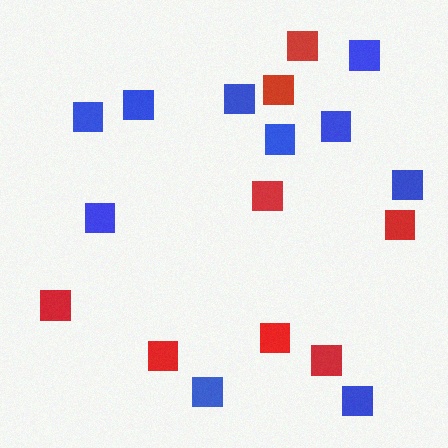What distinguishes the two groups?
There are 2 groups: one group of blue squares (10) and one group of red squares (8).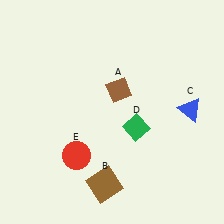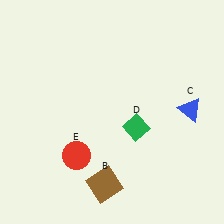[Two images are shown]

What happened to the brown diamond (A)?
The brown diamond (A) was removed in Image 2. It was in the top-right area of Image 1.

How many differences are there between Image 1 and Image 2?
There is 1 difference between the two images.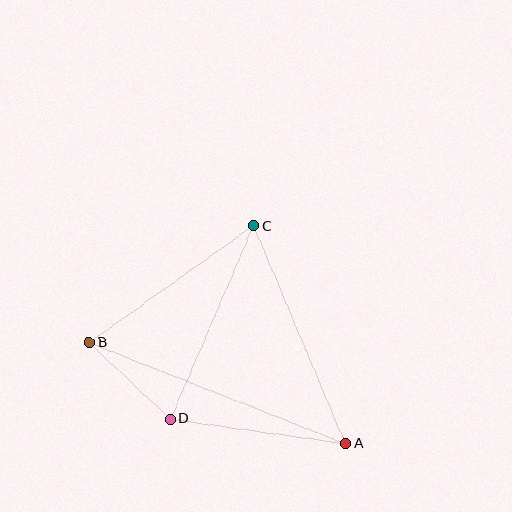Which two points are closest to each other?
Points B and D are closest to each other.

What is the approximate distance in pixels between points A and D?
The distance between A and D is approximately 177 pixels.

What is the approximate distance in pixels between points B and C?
The distance between B and C is approximately 201 pixels.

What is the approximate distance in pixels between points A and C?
The distance between A and C is approximately 237 pixels.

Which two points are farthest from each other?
Points A and B are farthest from each other.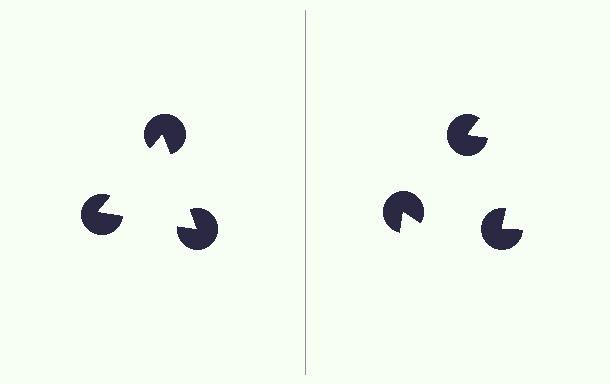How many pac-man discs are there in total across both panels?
6 — 3 on each side.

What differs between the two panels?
The pac-man discs are positioned identically on both sides; only the wedge orientations differ. On the left they align to a triangle; on the right they are misaligned.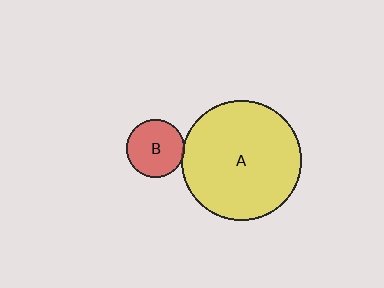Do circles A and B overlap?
Yes.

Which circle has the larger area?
Circle A (yellow).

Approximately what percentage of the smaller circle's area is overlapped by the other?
Approximately 5%.